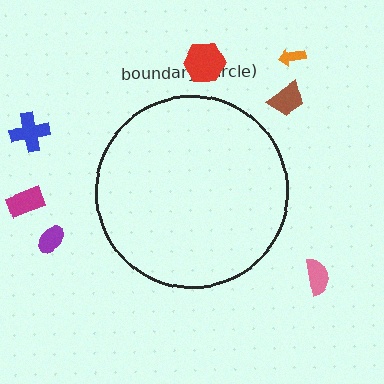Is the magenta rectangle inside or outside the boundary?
Outside.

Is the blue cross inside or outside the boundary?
Outside.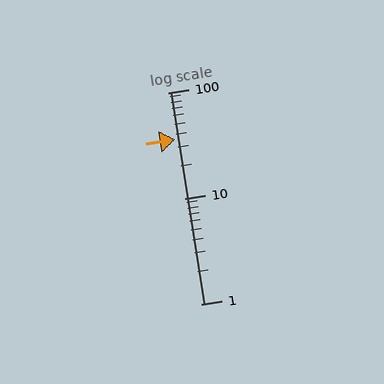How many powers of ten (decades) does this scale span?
The scale spans 2 decades, from 1 to 100.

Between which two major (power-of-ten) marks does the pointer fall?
The pointer is between 10 and 100.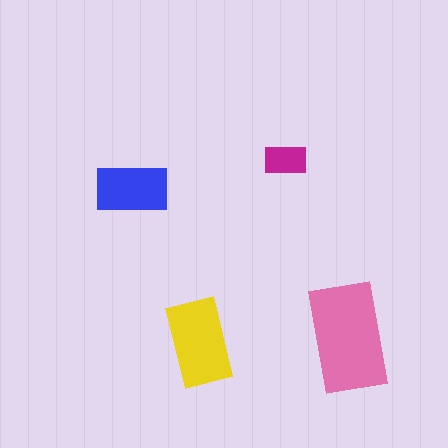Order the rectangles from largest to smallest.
the pink one, the yellow one, the blue one, the magenta one.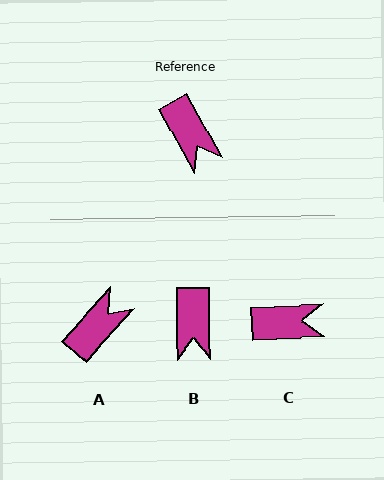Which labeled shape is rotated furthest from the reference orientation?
A, about 109 degrees away.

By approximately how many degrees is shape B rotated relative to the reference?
Approximately 28 degrees clockwise.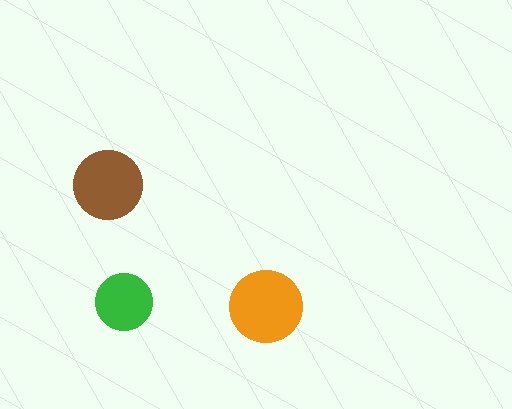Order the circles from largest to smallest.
the orange one, the brown one, the green one.